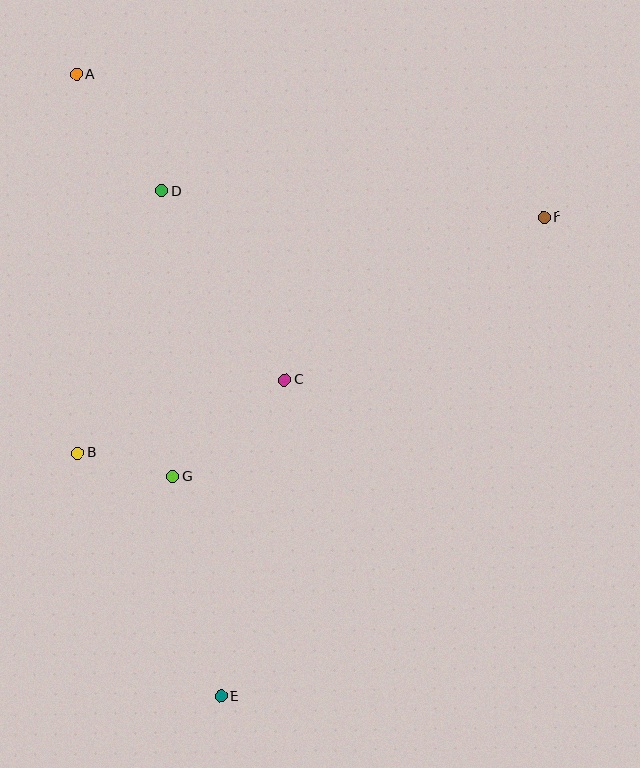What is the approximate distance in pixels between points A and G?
The distance between A and G is approximately 414 pixels.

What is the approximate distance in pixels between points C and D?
The distance between C and D is approximately 225 pixels.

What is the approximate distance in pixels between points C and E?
The distance between C and E is approximately 323 pixels.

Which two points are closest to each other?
Points B and G are closest to each other.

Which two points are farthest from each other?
Points A and E are farthest from each other.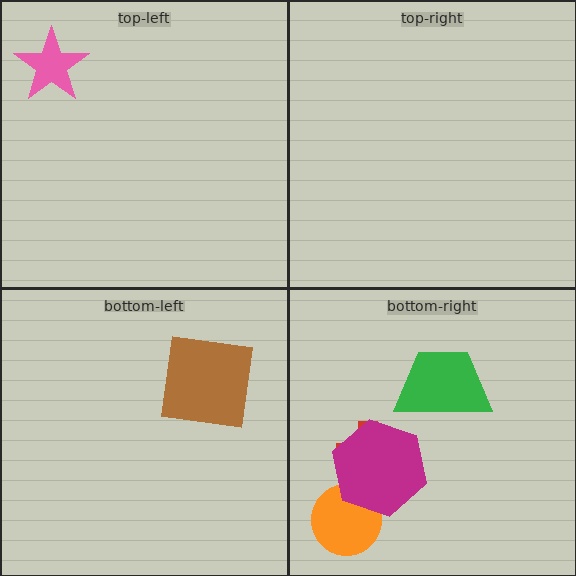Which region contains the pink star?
The top-left region.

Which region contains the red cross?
The bottom-right region.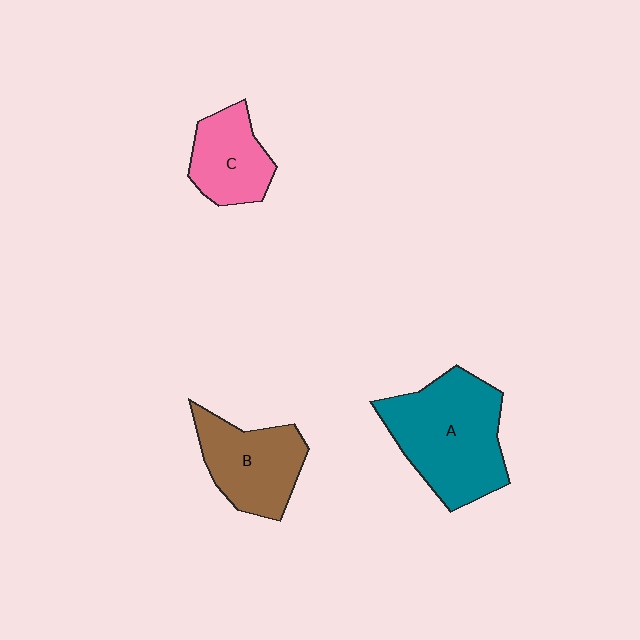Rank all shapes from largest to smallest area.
From largest to smallest: A (teal), B (brown), C (pink).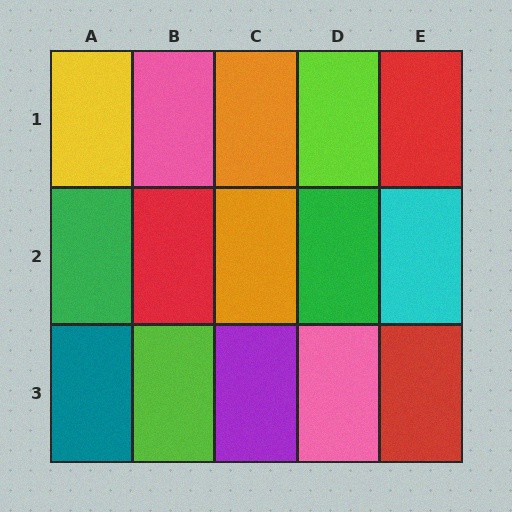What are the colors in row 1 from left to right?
Yellow, pink, orange, lime, red.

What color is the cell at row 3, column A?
Teal.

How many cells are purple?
1 cell is purple.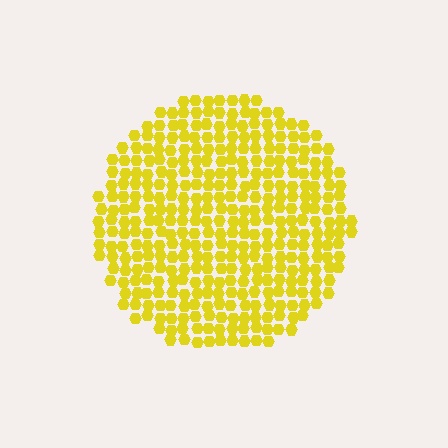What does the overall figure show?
The overall figure shows a circle.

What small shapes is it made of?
It is made of small hexagons.